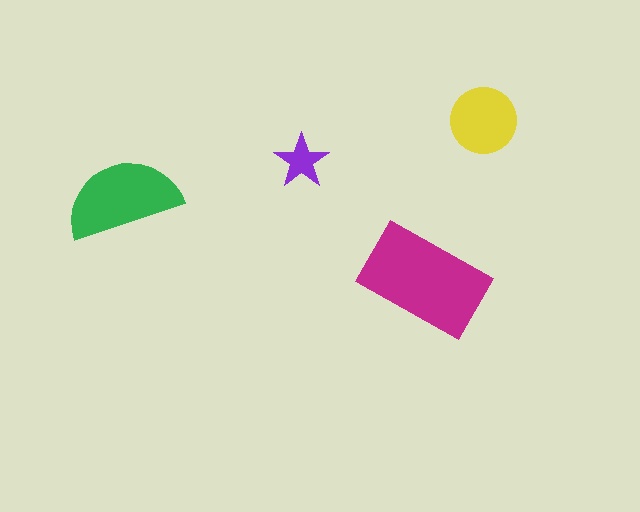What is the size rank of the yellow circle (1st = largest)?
3rd.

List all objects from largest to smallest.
The magenta rectangle, the green semicircle, the yellow circle, the purple star.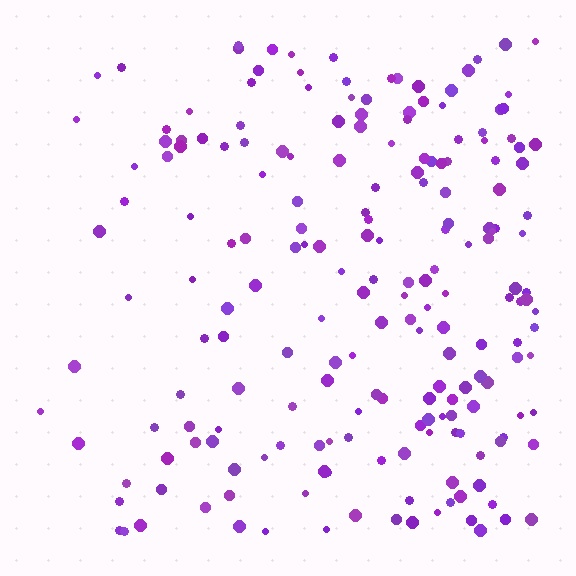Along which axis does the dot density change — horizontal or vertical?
Horizontal.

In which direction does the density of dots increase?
From left to right, with the right side densest.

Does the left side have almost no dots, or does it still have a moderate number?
Still a moderate number, just noticeably fewer than the right.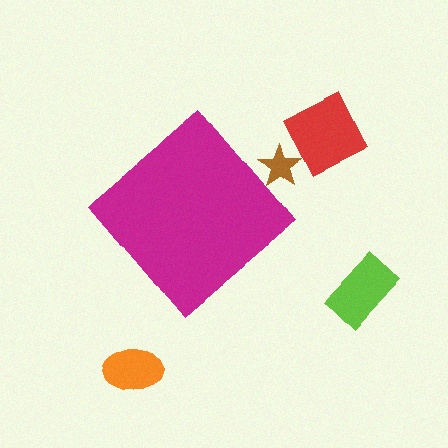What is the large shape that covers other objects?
A magenta diamond.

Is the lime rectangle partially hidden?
No, the lime rectangle is fully visible.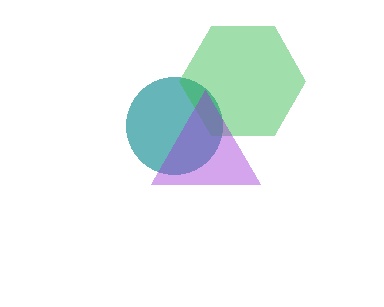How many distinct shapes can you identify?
There are 3 distinct shapes: a teal circle, a green hexagon, a purple triangle.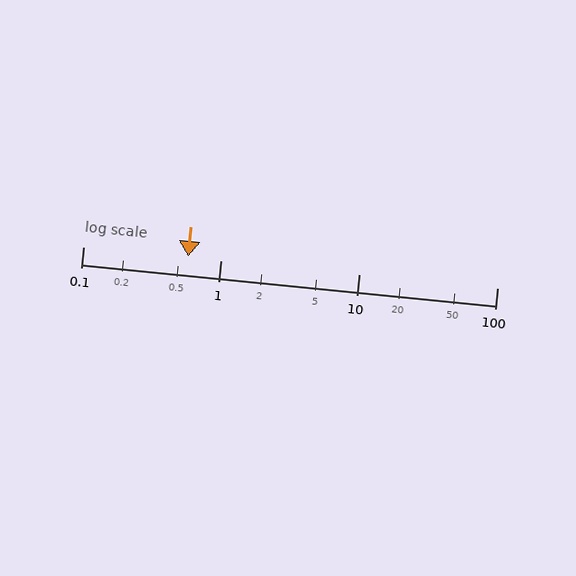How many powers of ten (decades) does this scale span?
The scale spans 3 decades, from 0.1 to 100.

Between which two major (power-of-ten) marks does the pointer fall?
The pointer is between 0.1 and 1.